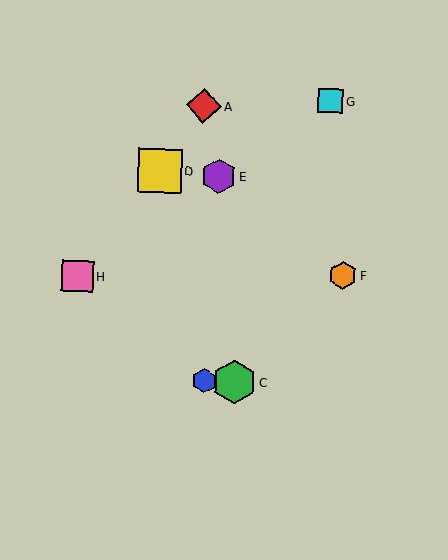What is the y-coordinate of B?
Object B is at y≈381.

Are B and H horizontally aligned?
No, B is at y≈381 and H is at y≈276.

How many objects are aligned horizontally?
2 objects (B, C) are aligned horizontally.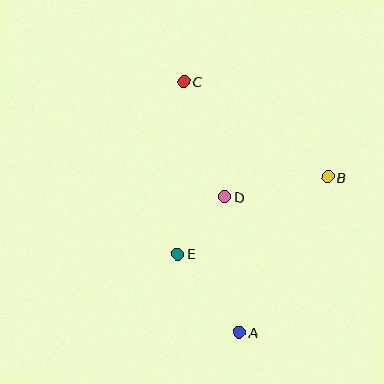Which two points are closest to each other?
Points D and E are closest to each other.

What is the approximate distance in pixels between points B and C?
The distance between B and C is approximately 173 pixels.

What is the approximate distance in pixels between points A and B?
The distance between A and B is approximately 179 pixels.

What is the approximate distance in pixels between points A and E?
The distance between A and E is approximately 100 pixels.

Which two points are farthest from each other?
Points A and C are farthest from each other.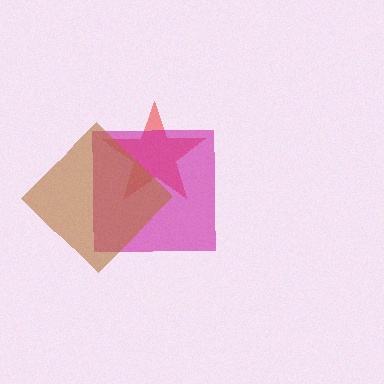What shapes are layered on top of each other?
The layered shapes are: a red star, a magenta square, a brown diamond.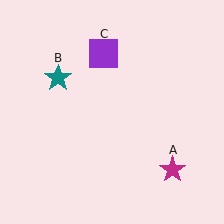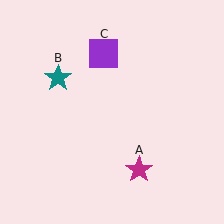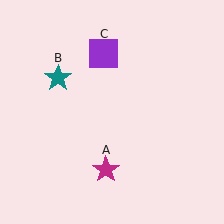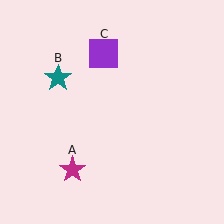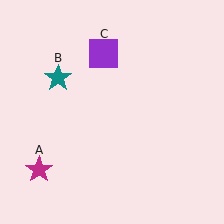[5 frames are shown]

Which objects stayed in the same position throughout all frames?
Teal star (object B) and purple square (object C) remained stationary.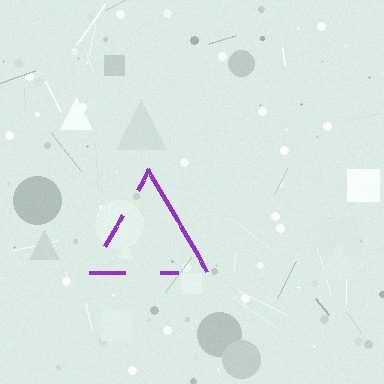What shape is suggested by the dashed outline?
The dashed outline suggests a triangle.